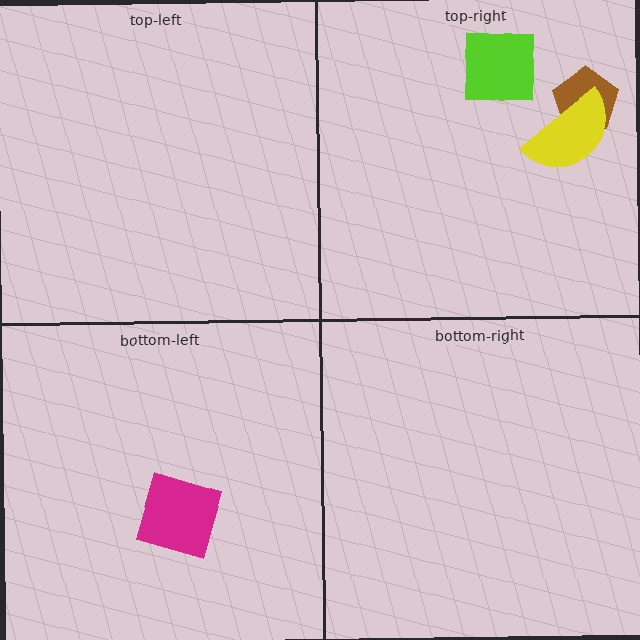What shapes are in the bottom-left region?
The magenta diamond.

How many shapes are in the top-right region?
3.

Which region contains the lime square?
The top-right region.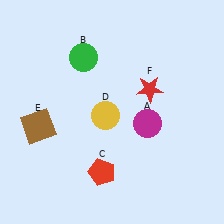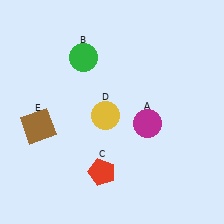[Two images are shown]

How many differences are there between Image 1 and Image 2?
There is 1 difference between the two images.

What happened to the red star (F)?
The red star (F) was removed in Image 2. It was in the top-right area of Image 1.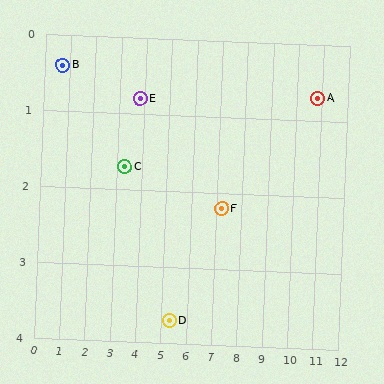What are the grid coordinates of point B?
Point B is at approximately (0.7, 0.4).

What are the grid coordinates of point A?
Point A is at approximately (10.8, 0.7).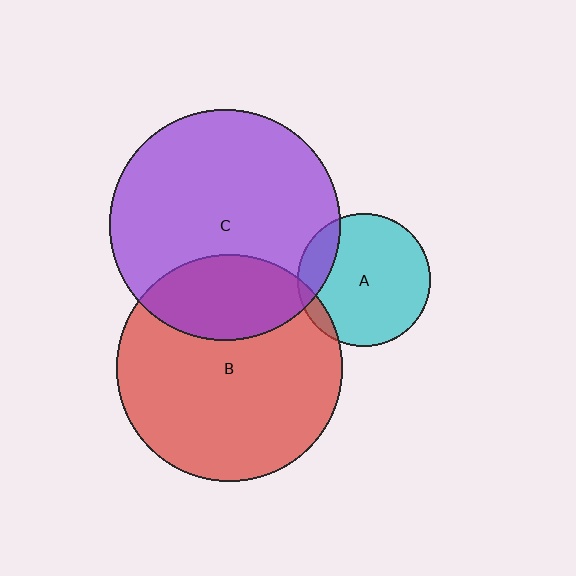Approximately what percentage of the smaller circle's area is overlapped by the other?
Approximately 25%.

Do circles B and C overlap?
Yes.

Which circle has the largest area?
Circle C (purple).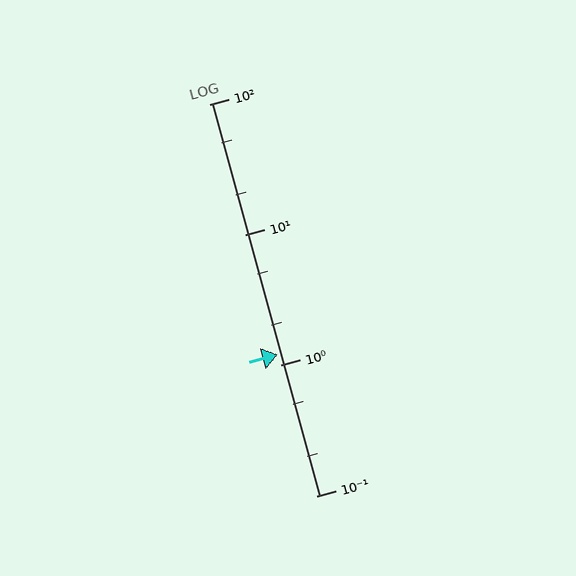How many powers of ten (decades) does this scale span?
The scale spans 3 decades, from 0.1 to 100.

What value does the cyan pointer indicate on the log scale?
The pointer indicates approximately 1.2.